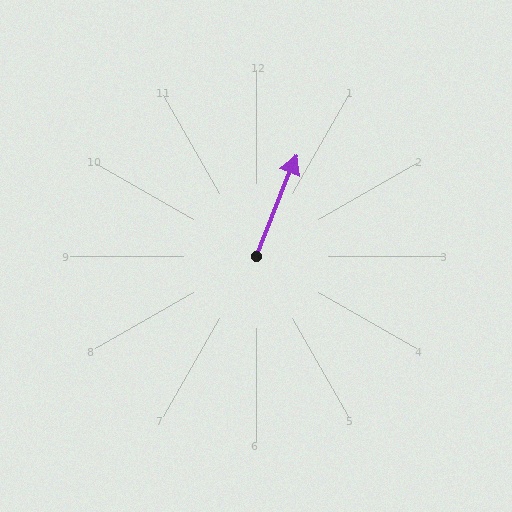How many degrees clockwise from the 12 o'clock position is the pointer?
Approximately 22 degrees.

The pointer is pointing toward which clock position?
Roughly 1 o'clock.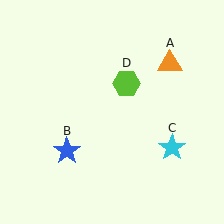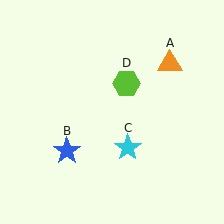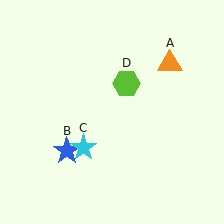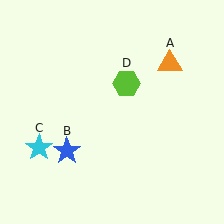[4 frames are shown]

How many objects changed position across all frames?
1 object changed position: cyan star (object C).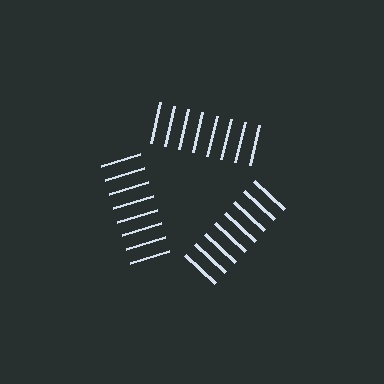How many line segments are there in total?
24 — 8 along each of the 3 edges.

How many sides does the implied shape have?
3 sides — the line-ends trace a triangle.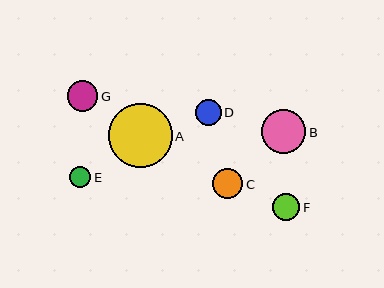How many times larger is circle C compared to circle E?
Circle C is approximately 1.4 times the size of circle E.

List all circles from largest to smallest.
From largest to smallest: A, B, G, C, F, D, E.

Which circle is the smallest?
Circle E is the smallest with a size of approximately 21 pixels.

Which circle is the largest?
Circle A is the largest with a size of approximately 64 pixels.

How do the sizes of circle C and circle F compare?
Circle C and circle F are approximately the same size.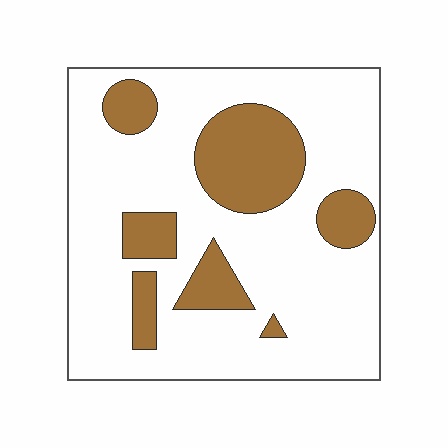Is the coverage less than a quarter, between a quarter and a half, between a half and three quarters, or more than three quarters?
Less than a quarter.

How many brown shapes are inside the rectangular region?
7.